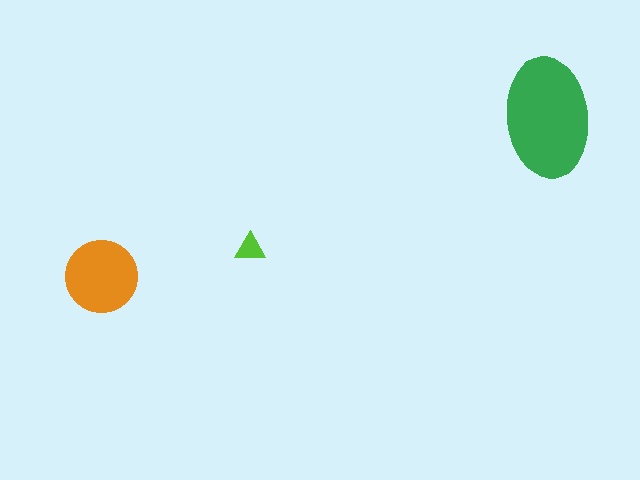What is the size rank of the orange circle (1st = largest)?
2nd.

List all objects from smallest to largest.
The lime triangle, the orange circle, the green ellipse.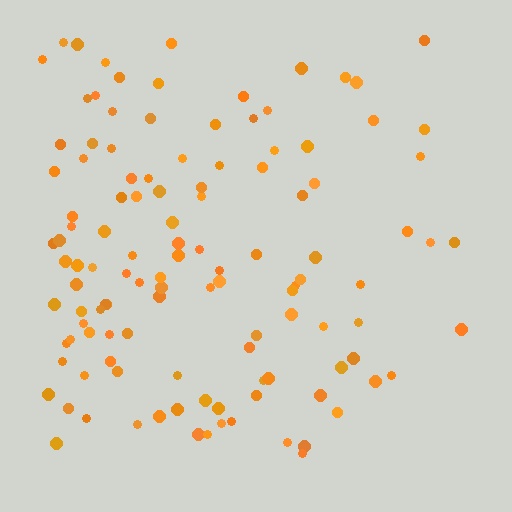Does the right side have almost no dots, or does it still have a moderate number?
Still a moderate number, just noticeably fewer than the left.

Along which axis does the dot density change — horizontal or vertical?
Horizontal.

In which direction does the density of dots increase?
From right to left, with the left side densest.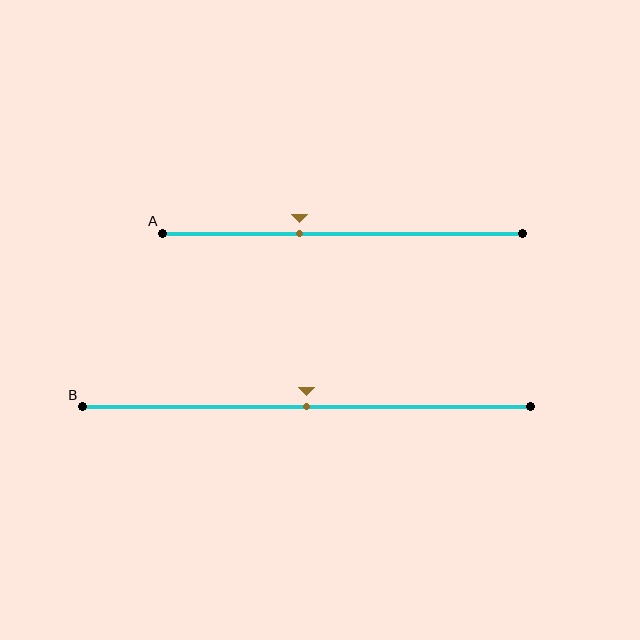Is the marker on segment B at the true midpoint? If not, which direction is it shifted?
Yes, the marker on segment B is at the true midpoint.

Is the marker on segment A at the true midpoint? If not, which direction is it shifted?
No, the marker on segment A is shifted to the left by about 12% of the segment length.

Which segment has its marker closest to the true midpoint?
Segment B has its marker closest to the true midpoint.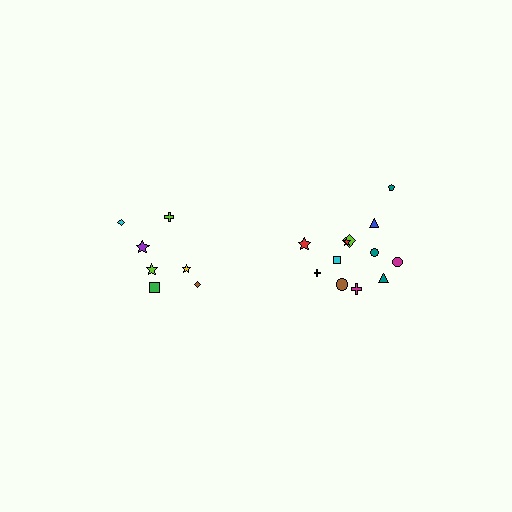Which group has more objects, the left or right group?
The right group.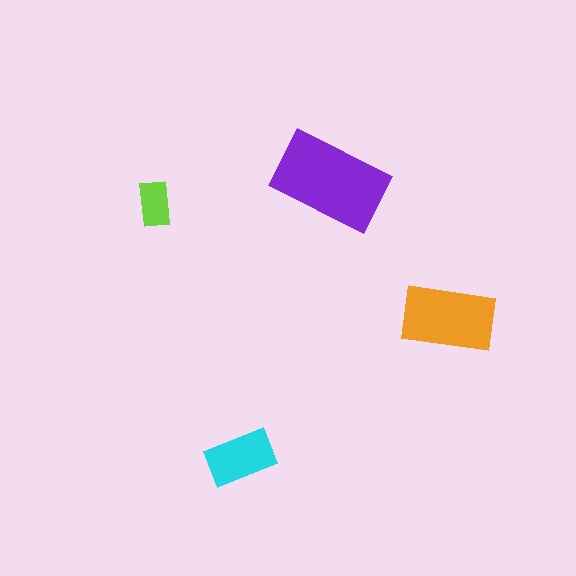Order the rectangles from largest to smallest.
the purple one, the orange one, the cyan one, the lime one.